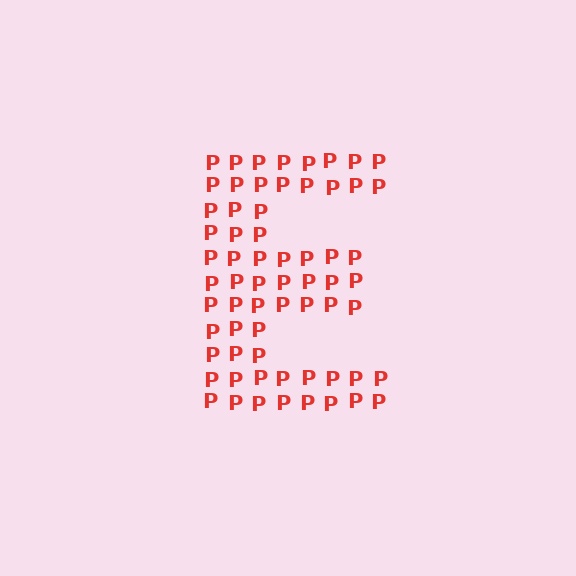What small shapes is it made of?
It is made of small letter P's.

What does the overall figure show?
The overall figure shows the letter E.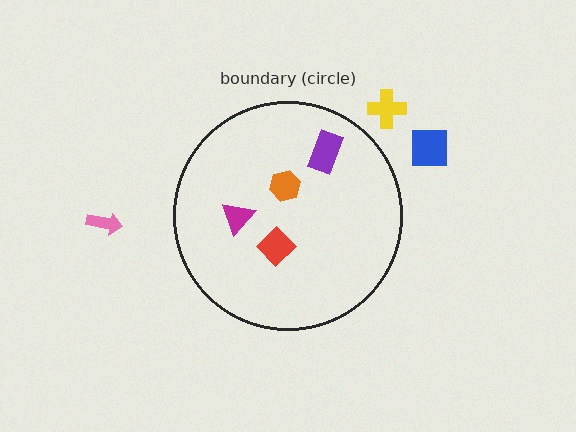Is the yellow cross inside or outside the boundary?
Outside.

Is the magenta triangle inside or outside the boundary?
Inside.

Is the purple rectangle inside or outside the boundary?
Inside.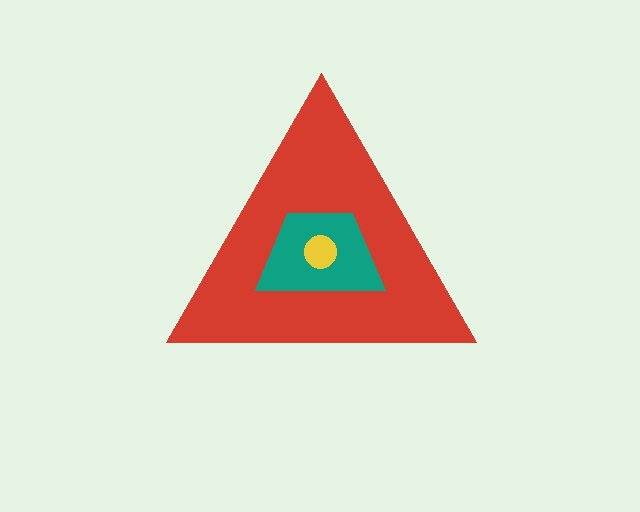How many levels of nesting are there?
3.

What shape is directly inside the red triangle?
The teal trapezoid.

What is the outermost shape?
The red triangle.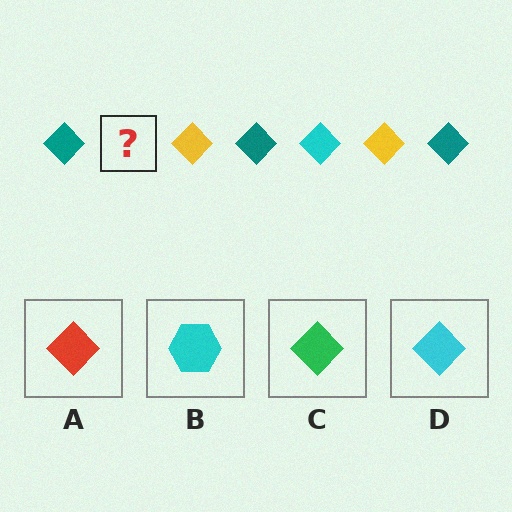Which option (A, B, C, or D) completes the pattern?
D.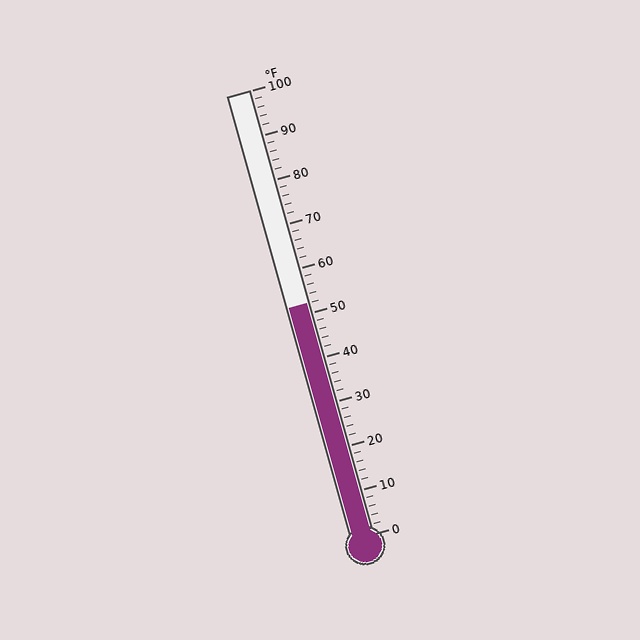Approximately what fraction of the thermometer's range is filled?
The thermometer is filled to approximately 50% of its range.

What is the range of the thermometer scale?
The thermometer scale ranges from 0°F to 100°F.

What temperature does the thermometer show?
The thermometer shows approximately 52°F.